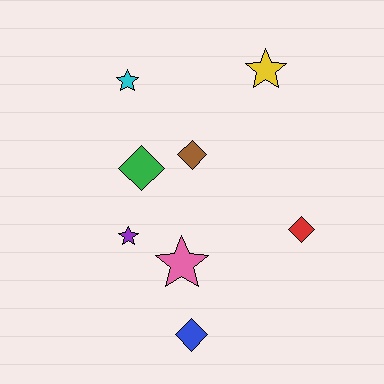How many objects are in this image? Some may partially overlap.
There are 8 objects.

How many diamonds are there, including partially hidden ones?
There are 4 diamonds.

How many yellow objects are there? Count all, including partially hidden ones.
There is 1 yellow object.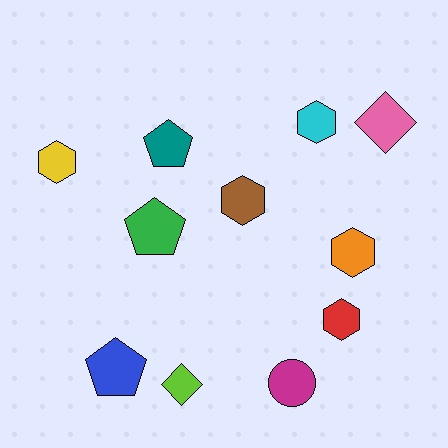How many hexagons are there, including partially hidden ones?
There are 5 hexagons.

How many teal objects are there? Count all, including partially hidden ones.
There is 1 teal object.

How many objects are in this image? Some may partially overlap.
There are 11 objects.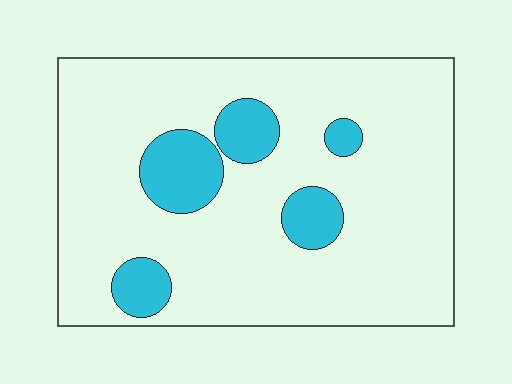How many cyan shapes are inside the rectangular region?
5.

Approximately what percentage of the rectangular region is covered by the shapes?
Approximately 15%.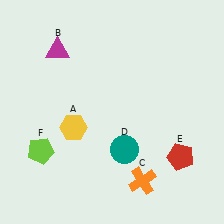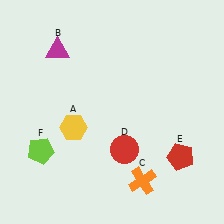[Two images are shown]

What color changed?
The circle (D) changed from teal in Image 1 to red in Image 2.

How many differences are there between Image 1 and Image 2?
There is 1 difference between the two images.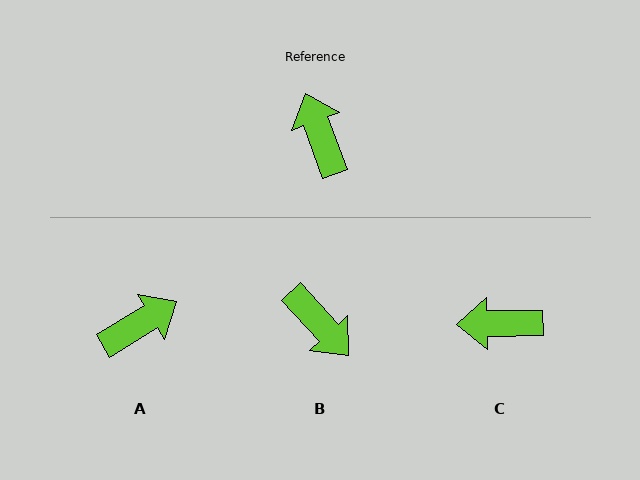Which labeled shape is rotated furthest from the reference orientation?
B, about 158 degrees away.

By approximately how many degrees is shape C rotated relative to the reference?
Approximately 71 degrees counter-clockwise.